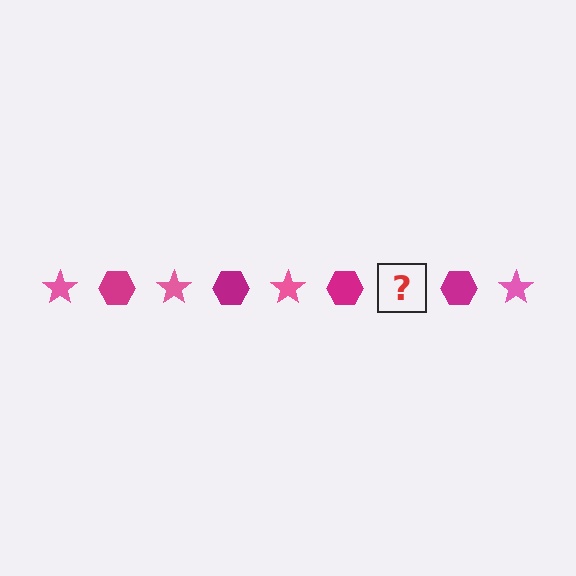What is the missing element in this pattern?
The missing element is a pink star.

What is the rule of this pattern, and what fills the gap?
The rule is that the pattern alternates between pink star and magenta hexagon. The gap should be filled with a pink star.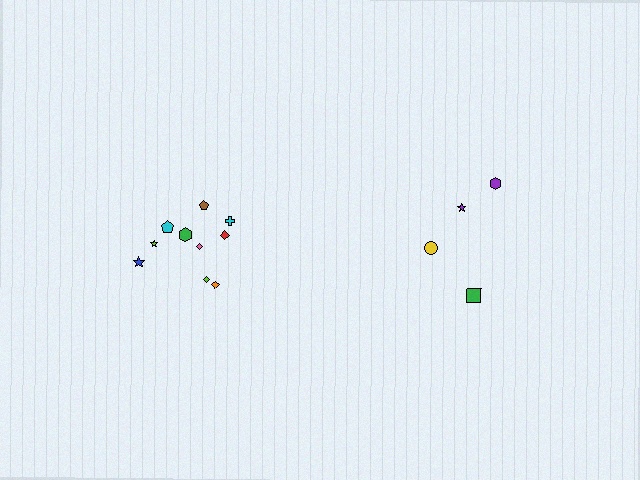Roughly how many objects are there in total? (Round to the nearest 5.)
Roughly 15 objects in total.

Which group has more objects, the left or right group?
The left group.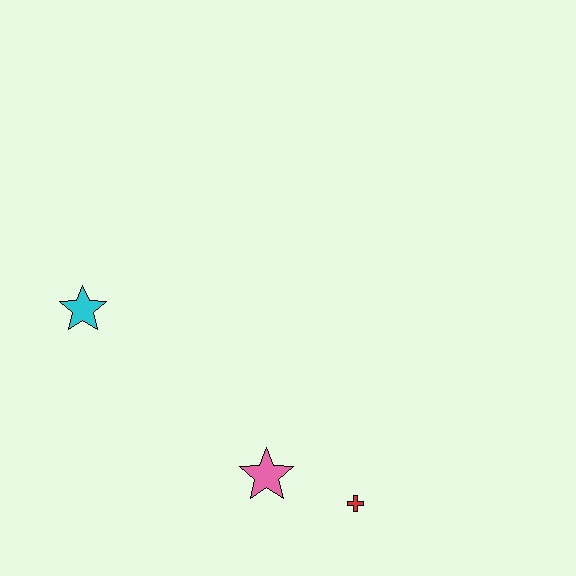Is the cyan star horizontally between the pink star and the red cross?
No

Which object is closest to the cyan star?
The pink star is closest to the cyan star.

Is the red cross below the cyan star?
Yes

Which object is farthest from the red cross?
The cyan star is farthest from the red cross.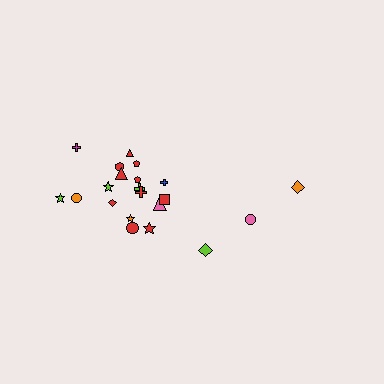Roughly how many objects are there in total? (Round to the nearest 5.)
Roughly 20 objects in total.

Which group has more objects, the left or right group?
The left group.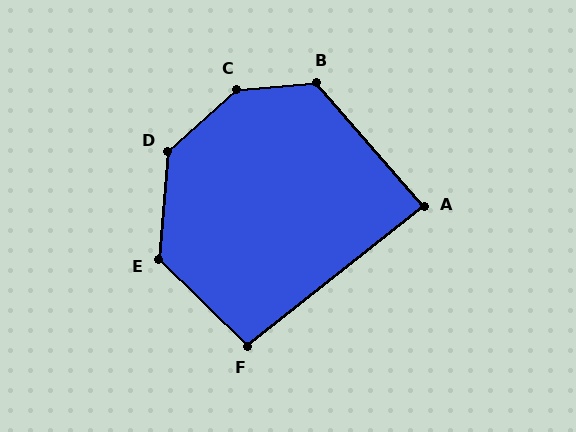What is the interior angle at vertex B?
Approximately 126 degrees (obtuse).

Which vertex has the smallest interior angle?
A, at approximately 87 degrees.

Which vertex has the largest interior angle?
C, at approximately 143 degrees.